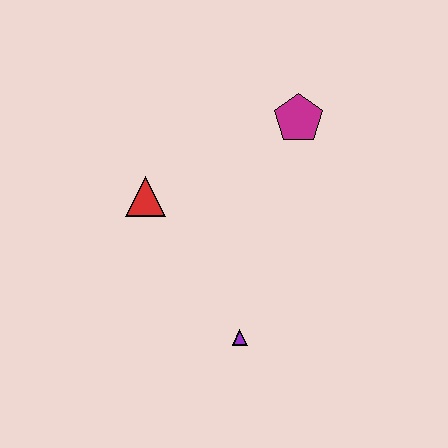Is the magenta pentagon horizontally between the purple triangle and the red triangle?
No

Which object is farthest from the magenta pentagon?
The purple triangle is farthest from the magenta pentagon.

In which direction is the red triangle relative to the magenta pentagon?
The red triangle is to the left of the magenta pentagon.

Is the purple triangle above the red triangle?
No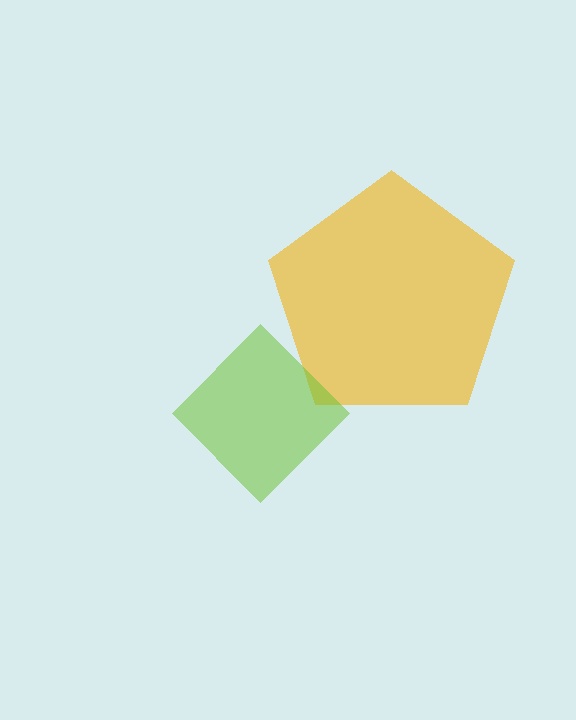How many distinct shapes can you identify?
There are 2 distinct shapes: a yellow pentagon, a lime diamond.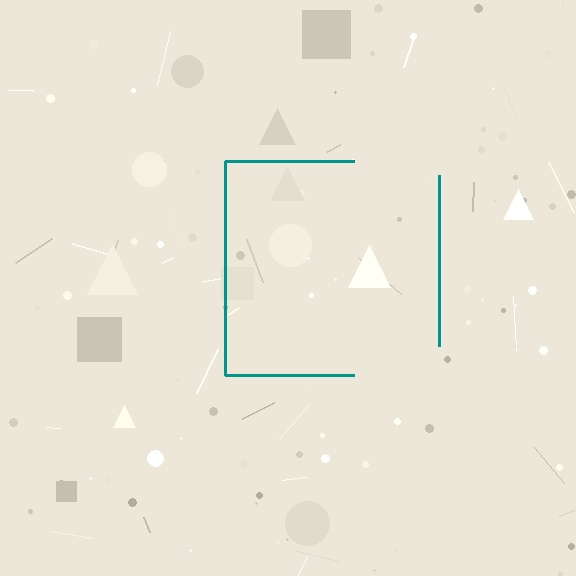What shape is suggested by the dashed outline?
The dashed outline suggests a square.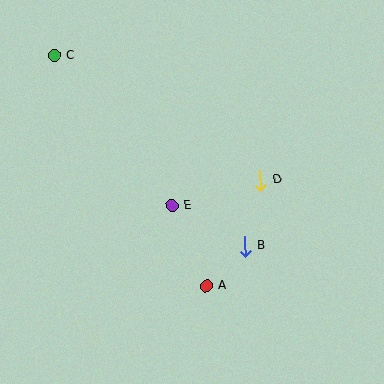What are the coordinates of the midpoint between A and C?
The midpoint between A and C is at (130, 171).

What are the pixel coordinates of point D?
Point D is at (260, 180).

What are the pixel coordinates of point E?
Point E is at (172, 206).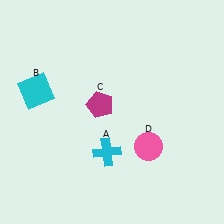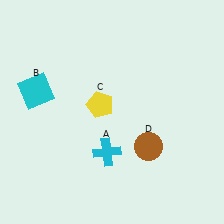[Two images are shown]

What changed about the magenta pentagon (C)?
In Image 1, C is magenta. In Image 2, it changed to yellow.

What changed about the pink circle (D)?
In Image 1, D is pink. In Image 2, it changed to brown.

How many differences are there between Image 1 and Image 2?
There are 2 differences between the two images.